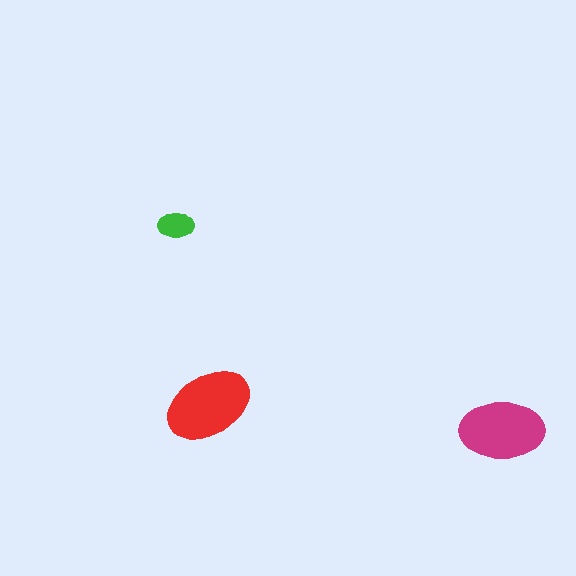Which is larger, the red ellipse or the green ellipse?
The red one.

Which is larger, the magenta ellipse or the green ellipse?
The magenta one.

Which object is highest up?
The green ellipse is topmost.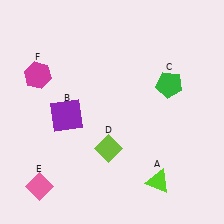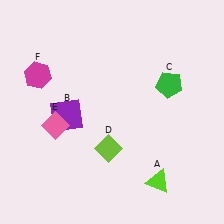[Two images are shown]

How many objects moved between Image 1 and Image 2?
1 object moved between the two images.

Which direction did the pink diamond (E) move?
The pink diamond (E) moved up.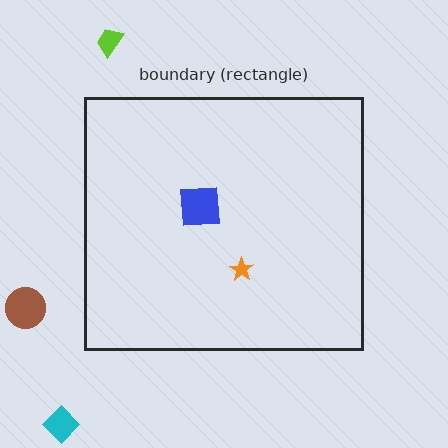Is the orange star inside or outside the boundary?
Inside.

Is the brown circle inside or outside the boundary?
Outside.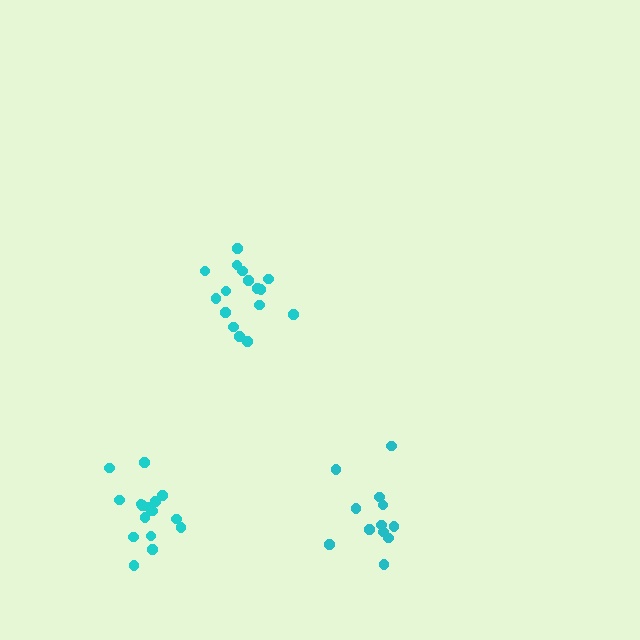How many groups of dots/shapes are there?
There are 3 groups.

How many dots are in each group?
Group 1: 16 dots, Group 2: 12 dots, Group 3: 16 dots (44 total).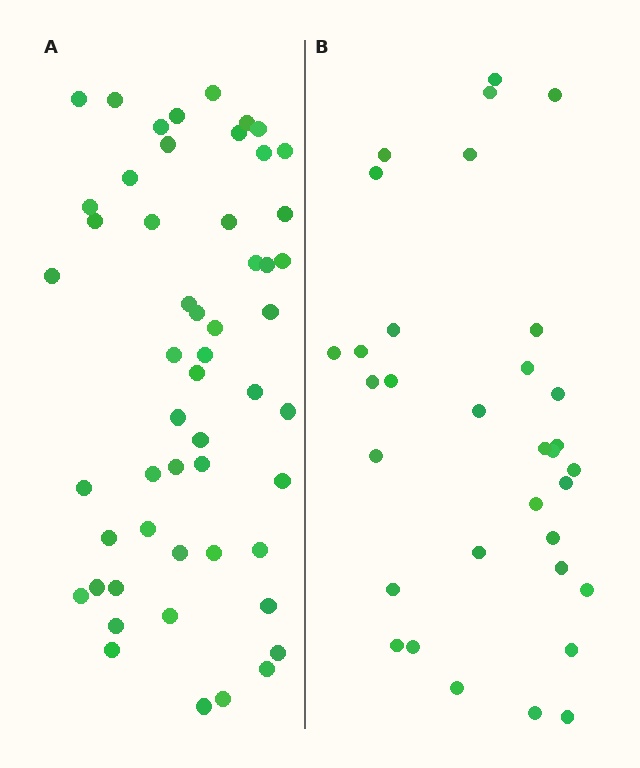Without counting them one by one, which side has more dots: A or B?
Region A (the left region) has more dots.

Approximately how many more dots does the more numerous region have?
Region A has approximately 20 more dots than region B.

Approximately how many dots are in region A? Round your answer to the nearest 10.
About 50 dots. (The exact count is 53, which rounds to 50.)